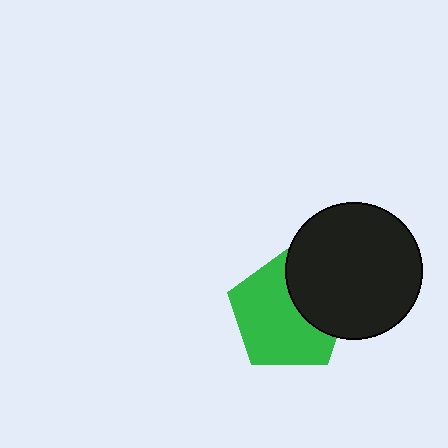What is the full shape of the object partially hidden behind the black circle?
The partially hidden object is a green pentagon.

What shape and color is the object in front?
The object in front is a black circle.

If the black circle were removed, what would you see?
You would see the complete green pentagon.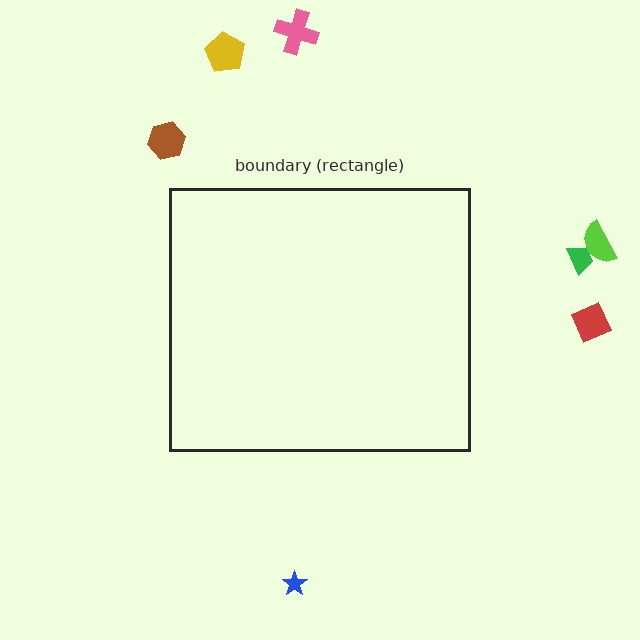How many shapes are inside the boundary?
0 inside, 7 outside.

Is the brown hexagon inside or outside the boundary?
Outside.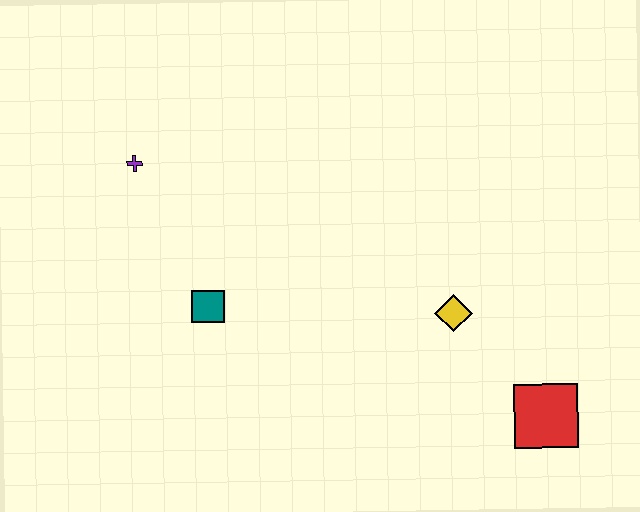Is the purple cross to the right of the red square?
No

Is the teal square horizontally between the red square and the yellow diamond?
No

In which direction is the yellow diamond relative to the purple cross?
The yellow diamond is to the right of the purple cross.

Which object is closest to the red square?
The yellow diamond is closest to the red square.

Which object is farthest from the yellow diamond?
The purple cross is farthest from the yellow diamond.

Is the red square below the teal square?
Yes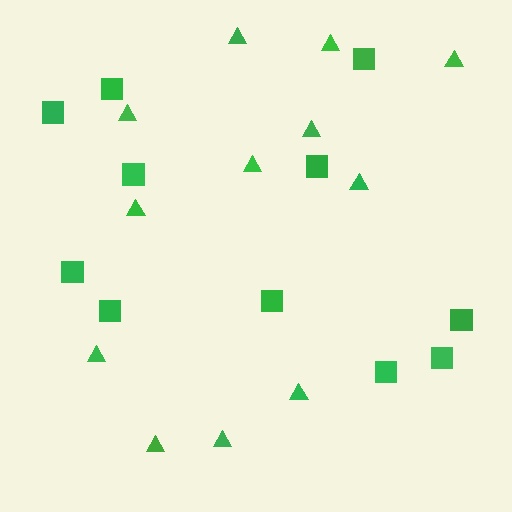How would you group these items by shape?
There are 2 groups: one group of squares (11) and one group of triangles (12).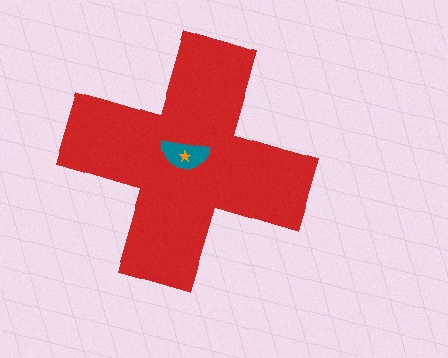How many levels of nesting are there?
3.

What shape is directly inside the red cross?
The teal semicircle.